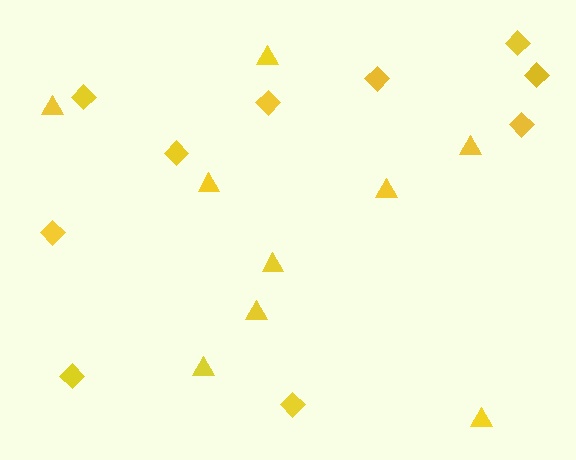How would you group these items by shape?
There are 2 groups: one group of triangles (9) and one group of diamonds (10).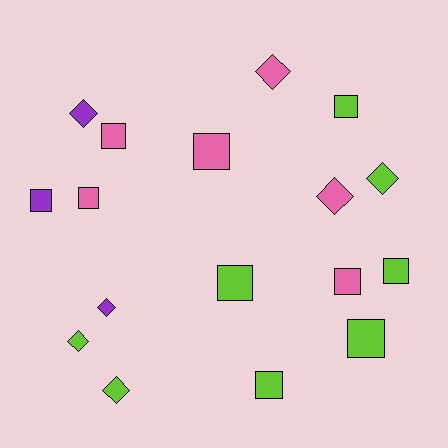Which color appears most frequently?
Lime, with 8 objects.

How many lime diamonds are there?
There are 3 lime diamonds.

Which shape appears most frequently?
Square, with 10 objects.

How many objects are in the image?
There are 17 objects.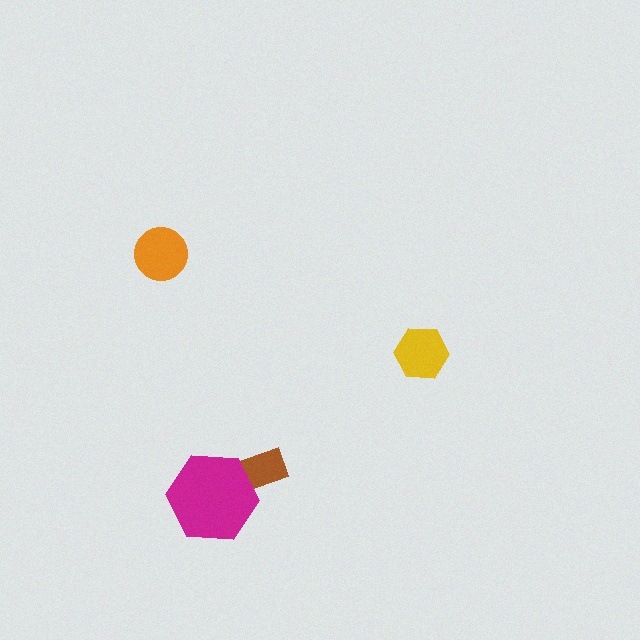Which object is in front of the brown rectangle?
The magenta hexagon is in front of the brown rectangle.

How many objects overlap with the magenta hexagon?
1 object overlaps with the magenta hexagon.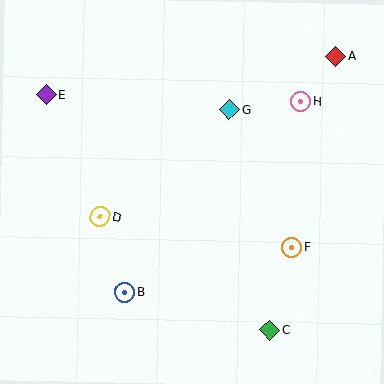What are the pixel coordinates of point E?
Point E is at (46, 95).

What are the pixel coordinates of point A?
Point A is at (335, 56).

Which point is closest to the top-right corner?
Point A is closest to the top-right corner.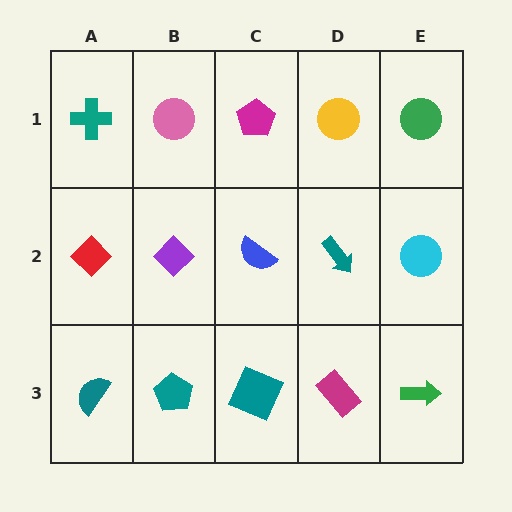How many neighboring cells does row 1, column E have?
2.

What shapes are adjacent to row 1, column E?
A cyan circle (row 2, column E), a yellow circle (row 1, column D).